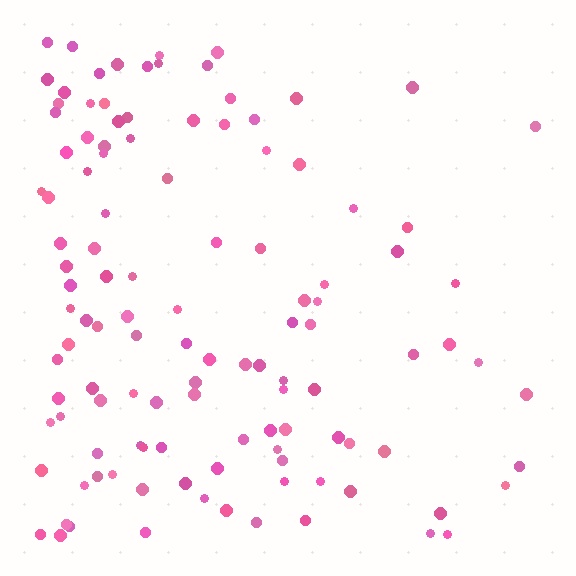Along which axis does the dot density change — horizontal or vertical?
Horizontal.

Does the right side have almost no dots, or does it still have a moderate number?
Still a moderate number, just noticeably fewer than the left.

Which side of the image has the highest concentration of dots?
The left.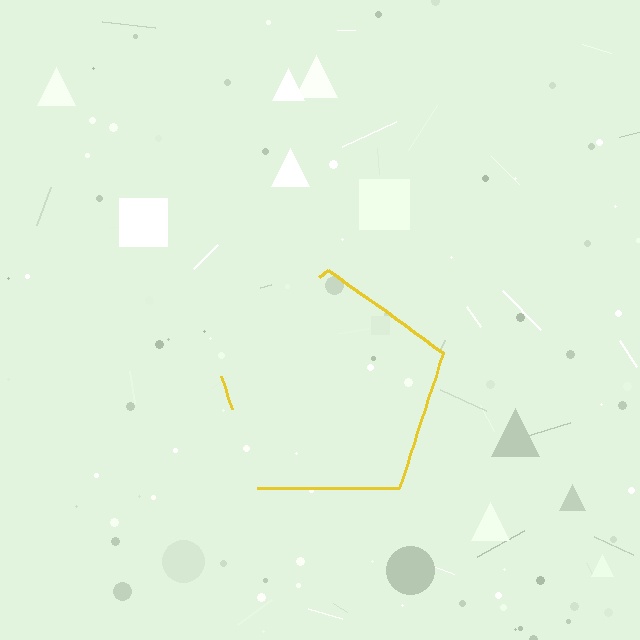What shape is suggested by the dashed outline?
The dashed outline suggests a pentagon.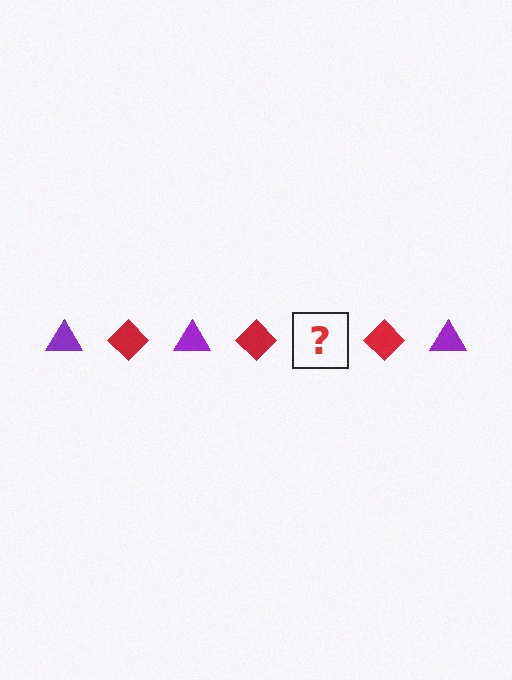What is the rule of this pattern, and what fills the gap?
The rule is that the pattern alternates between purple triangle and red diamond. The gap should be filled with a purple triangle.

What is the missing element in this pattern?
The missing element is a purple triangle.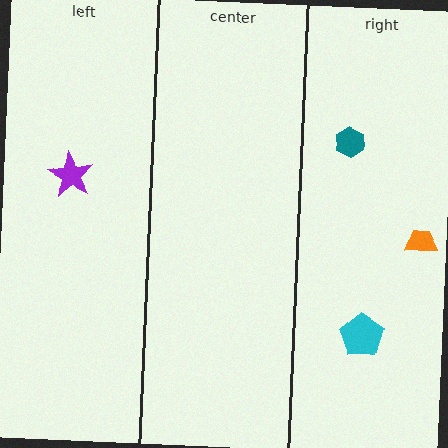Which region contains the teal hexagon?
The right region.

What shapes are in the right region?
The teal hexagon, the cyan pentagon, the orange trapezoid.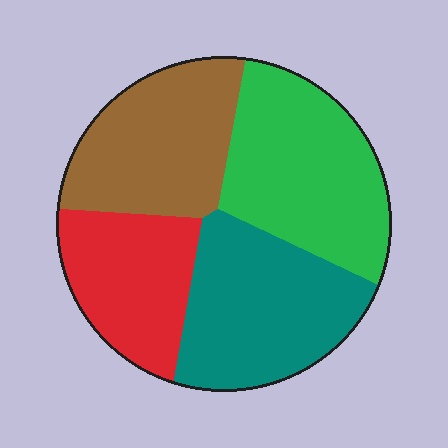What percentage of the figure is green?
Green takes up about one quarter (1/4) of the figure.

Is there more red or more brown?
Brown.